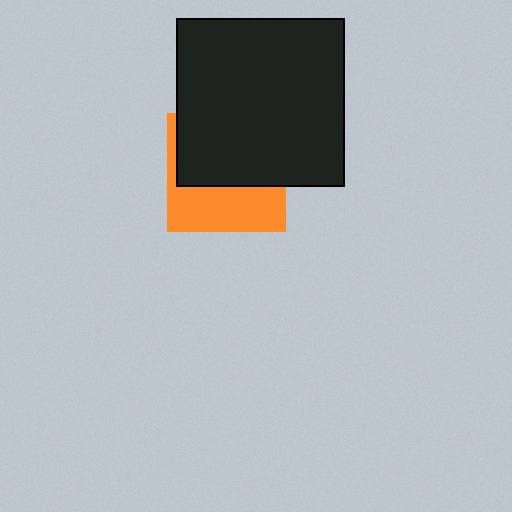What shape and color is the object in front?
The object in front is a black square.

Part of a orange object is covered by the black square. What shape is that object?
It is a square.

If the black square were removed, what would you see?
You would see the complete orange square.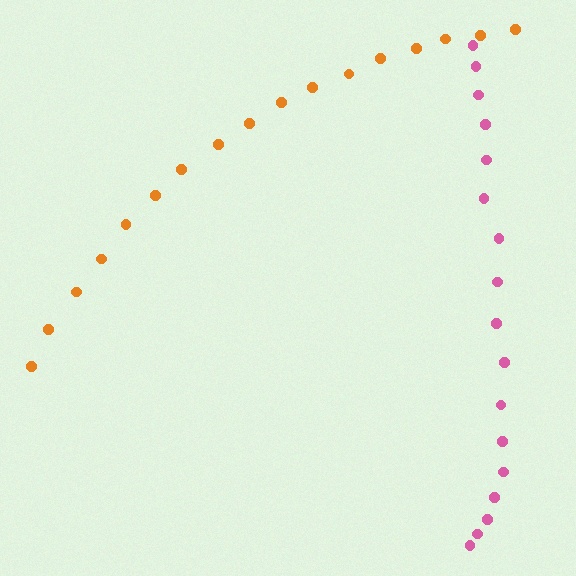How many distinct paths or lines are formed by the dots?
There are 2 distinct paths.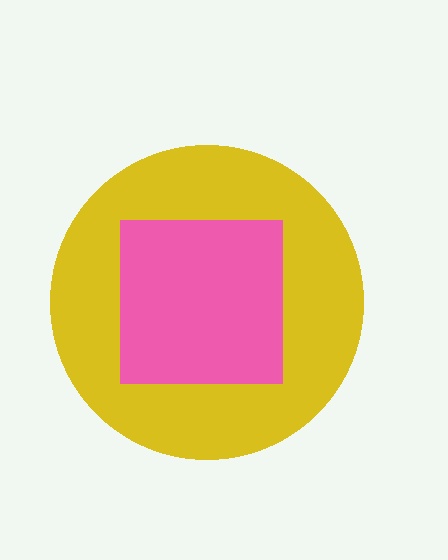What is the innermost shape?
The pink square.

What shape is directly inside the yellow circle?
The pink square.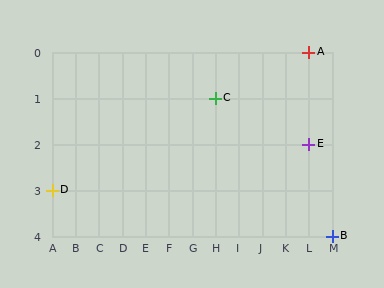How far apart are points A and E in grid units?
Points A and E are 2 rows apart.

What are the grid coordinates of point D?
Point D is at grid coordinates (A, 3).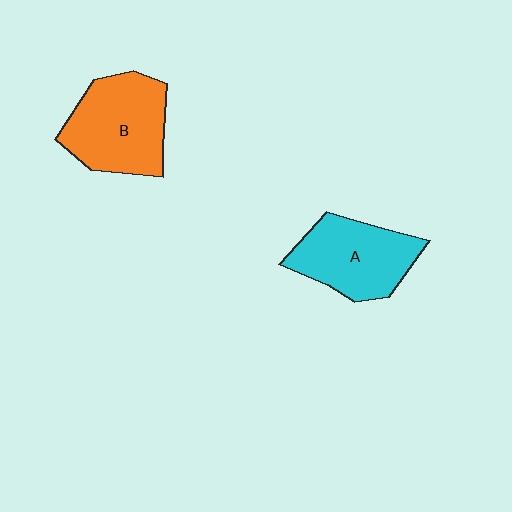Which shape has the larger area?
Shape B (orange).